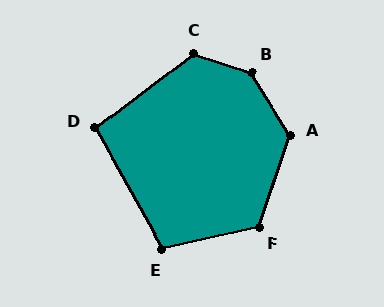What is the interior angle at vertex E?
Approximately 107 degrees (obtuse).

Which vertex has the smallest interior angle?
D, at approximately 98 degrees.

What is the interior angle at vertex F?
Approximately 121 degrees (obtuse).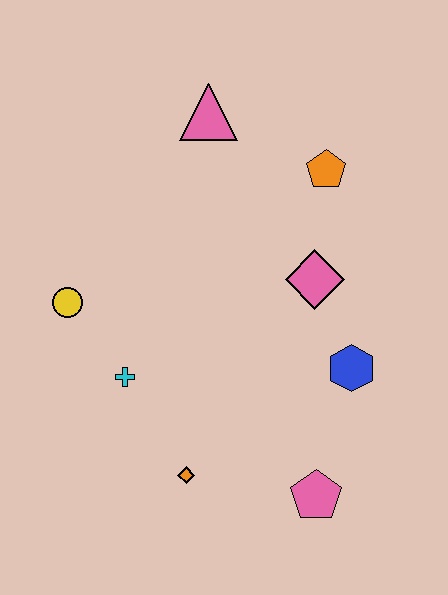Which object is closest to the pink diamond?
The blue hexagon is closest to the pink diamond.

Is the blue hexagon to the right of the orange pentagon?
Yes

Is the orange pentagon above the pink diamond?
Yes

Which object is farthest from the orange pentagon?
The orange diamond is farthest from the orange pentagon.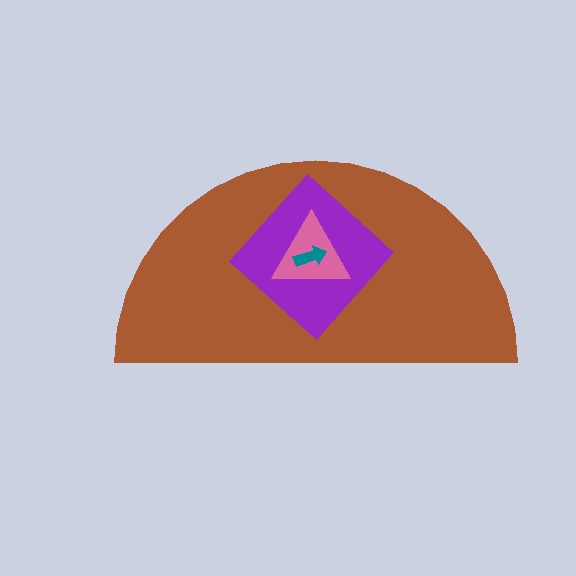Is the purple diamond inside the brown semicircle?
Yes.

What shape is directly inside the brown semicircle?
The purple diamond.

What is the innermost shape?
The teal arrow.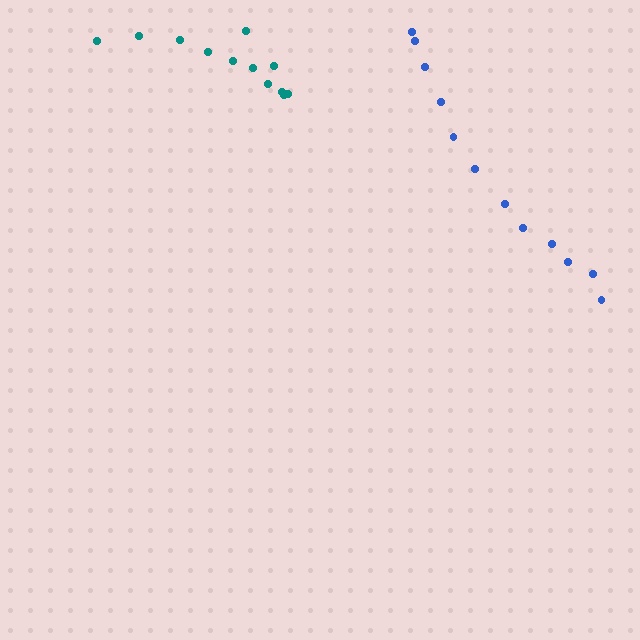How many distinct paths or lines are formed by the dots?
There are 2 distinct paths.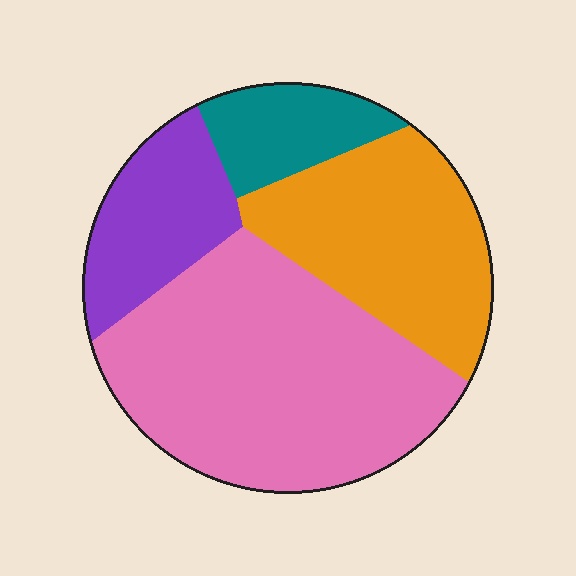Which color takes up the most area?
Pink, at roughly 45%.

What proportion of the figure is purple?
Purple covers 16% of the figure.